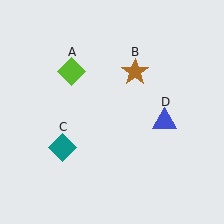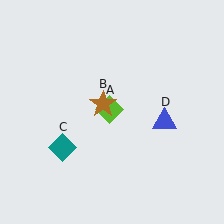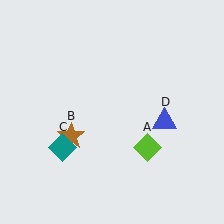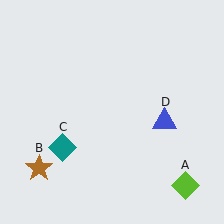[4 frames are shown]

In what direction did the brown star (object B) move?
The brown star (object B) moved down and to the left.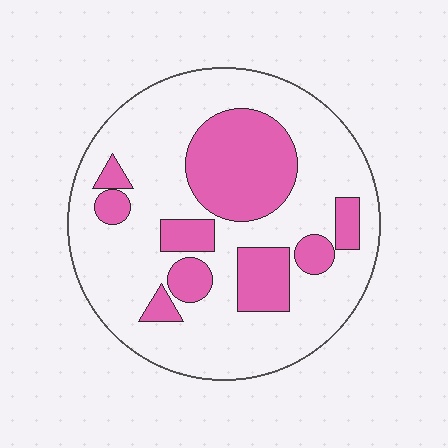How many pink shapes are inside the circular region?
9.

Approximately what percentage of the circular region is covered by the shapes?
Approximately 30%.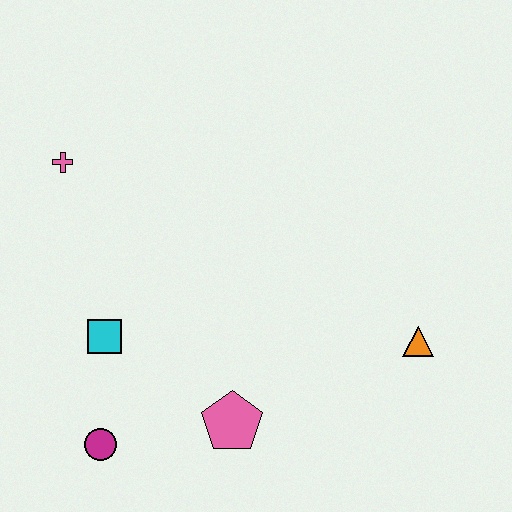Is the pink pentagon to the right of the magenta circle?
Yes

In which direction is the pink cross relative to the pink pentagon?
The pink cross is above the pink pentagon.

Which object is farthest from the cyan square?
The orange triangle is farthest from the cyan square.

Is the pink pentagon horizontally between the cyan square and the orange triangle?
Yes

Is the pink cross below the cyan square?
No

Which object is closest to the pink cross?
The cyan square is closest to the pink cross.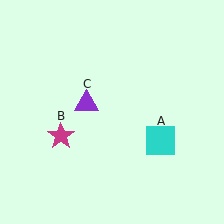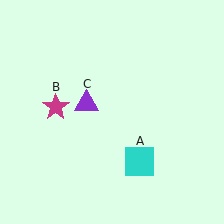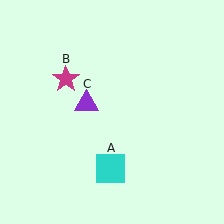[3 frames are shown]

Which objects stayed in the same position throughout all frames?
Purple triangle (object C) remained stationary.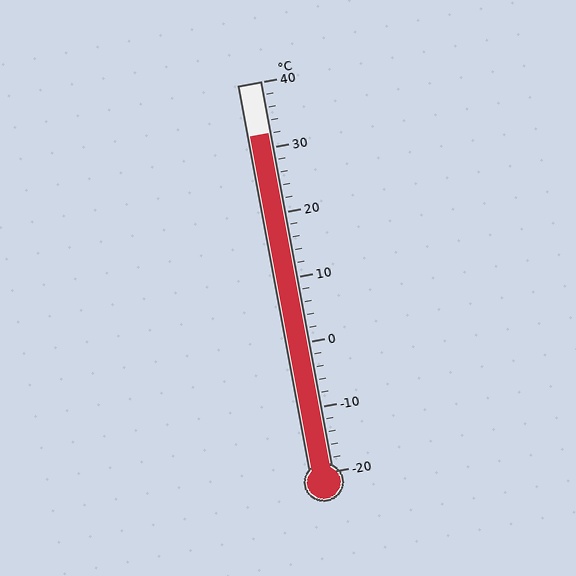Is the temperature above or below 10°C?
The temperature is above 10°C.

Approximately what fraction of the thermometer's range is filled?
The thermometer is filled to approximately 85% of its range.